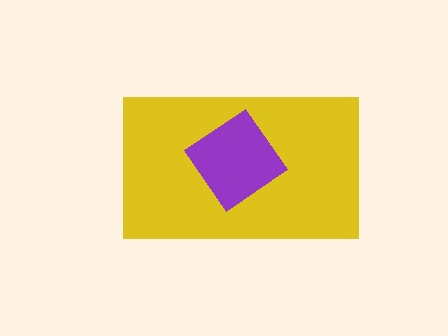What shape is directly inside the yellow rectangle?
The purple diamond.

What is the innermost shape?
The purple diamond.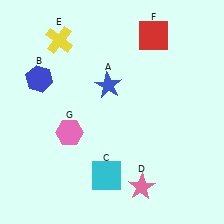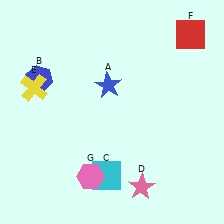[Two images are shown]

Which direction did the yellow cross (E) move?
The yellow cross (E) moved down.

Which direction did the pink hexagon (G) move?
The pink hexagon (G) moved down.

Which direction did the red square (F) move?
The red square (F) moved right.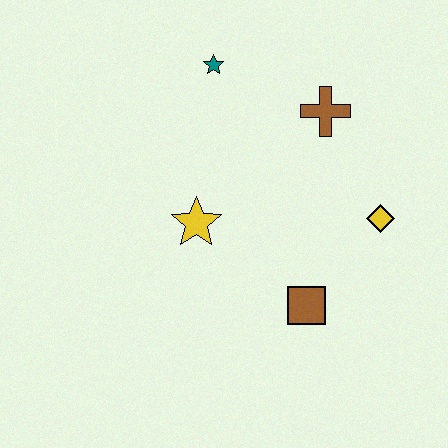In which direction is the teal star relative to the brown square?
The teal star is above the brown square.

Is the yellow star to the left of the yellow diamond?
Yes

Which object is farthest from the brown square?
The teal star is farthest from the brown square.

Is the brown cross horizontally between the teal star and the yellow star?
No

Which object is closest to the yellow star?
The brown square is closest to the yellow star.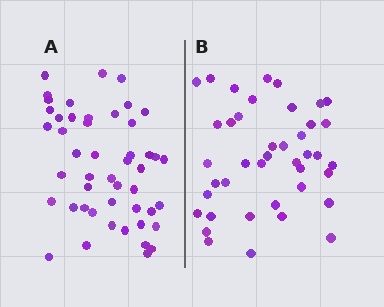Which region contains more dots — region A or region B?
Region A (the left region) has more dots.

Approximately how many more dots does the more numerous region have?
Region A has roughly 8 or so more dots than region B.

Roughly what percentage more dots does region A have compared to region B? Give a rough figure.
About 15% more.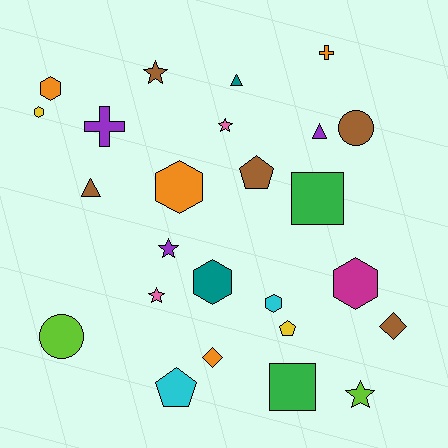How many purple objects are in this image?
There are 3 purple objects.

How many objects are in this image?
There are 25 objects.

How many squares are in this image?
There are 2 squares.